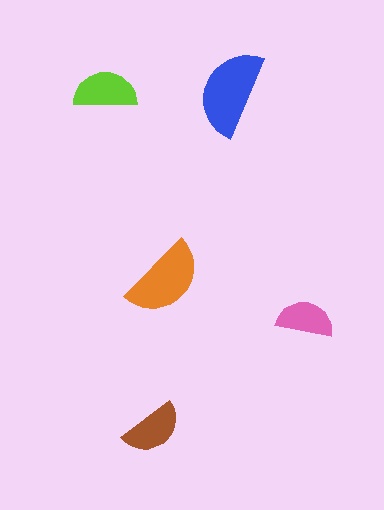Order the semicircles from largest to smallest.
the blue one, the orange one, the lime one, the brown one, the pink one.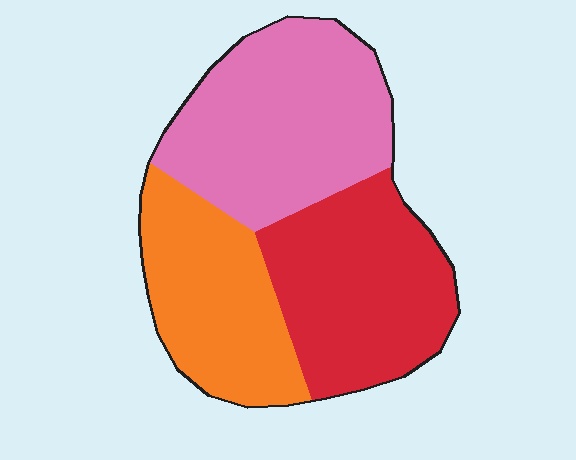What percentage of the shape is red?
Red takes up about one third (1/3) of the shape.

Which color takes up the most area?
Pink, at roughly 40%.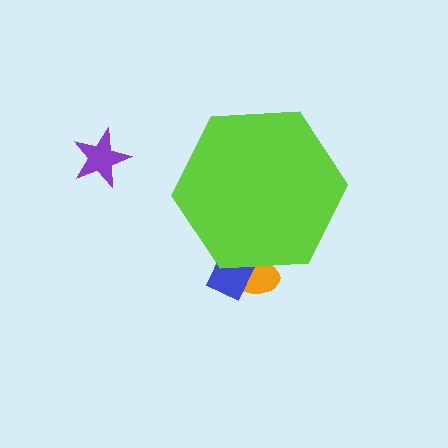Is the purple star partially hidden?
No, the purple star is fully visible.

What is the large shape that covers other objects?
A lime hexagon.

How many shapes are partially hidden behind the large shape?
2 shapes are partially hidden.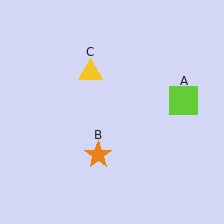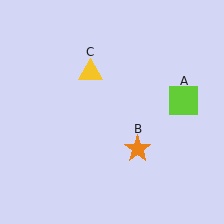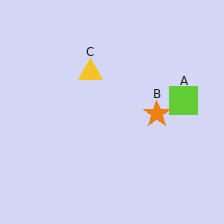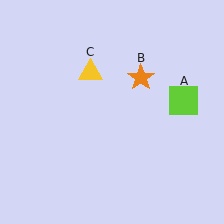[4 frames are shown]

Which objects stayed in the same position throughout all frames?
Lime square (object A) and yellow triangle (object C) remained stationary.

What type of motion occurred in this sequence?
The orange star (object B) rotated counterclockwise around the center of the scene.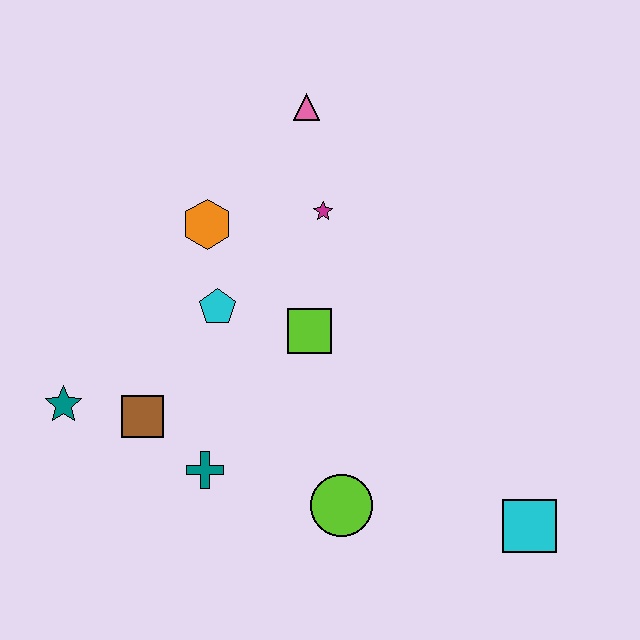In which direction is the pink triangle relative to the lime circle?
The pink triangle is above the lime circle.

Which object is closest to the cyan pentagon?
The orange hexagon is closest to the cyan pentagon.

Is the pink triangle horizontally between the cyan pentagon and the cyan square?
Yes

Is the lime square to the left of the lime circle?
Yes